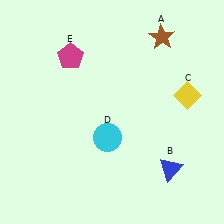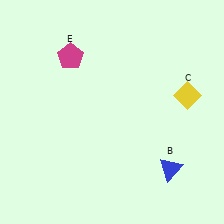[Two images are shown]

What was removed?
The brown star (A), the cyan circle (D) were removed in Image 2.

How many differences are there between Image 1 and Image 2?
There are 2 differences between the two images.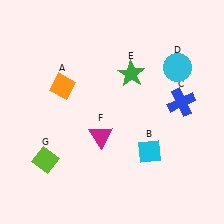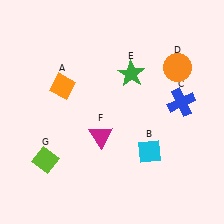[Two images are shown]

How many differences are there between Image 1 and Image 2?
There is 1 difference between the two images.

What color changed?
The circle (D) changed from cyan in Image 1 to orange in Image 2.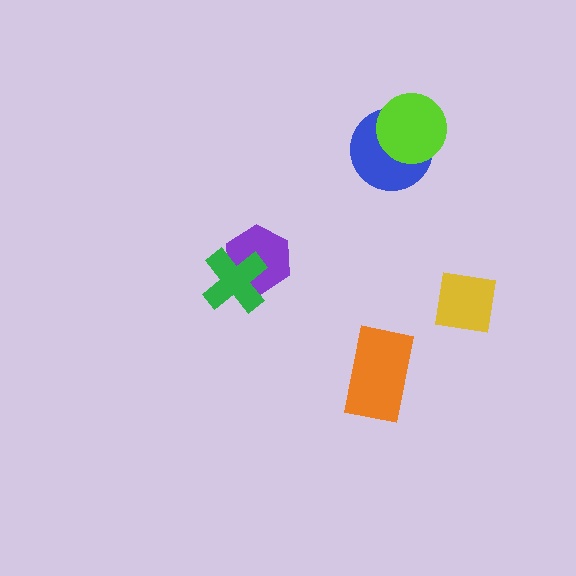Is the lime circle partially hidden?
No, no other shape covers it.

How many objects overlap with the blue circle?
1 object overlaps with the blue circle.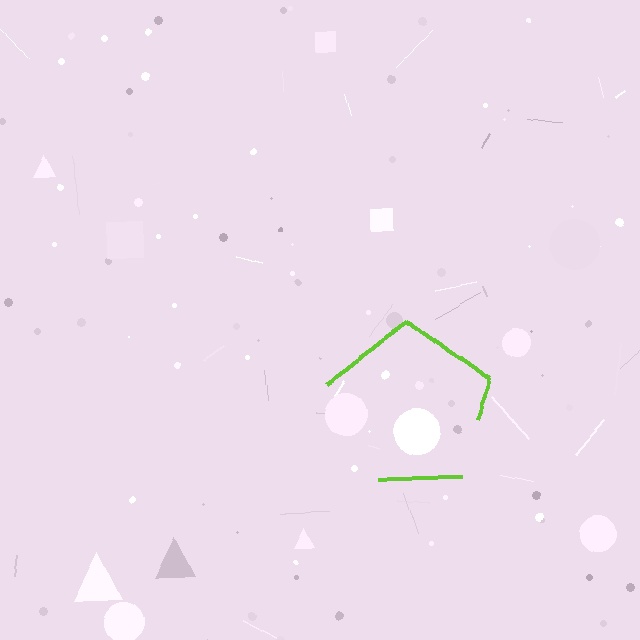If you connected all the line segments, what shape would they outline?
They would outline a pentagon.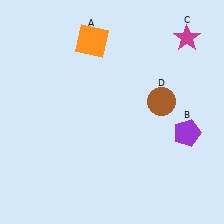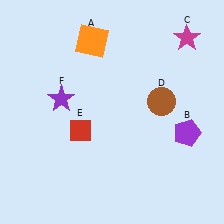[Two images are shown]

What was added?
A red diamond (E), a purple star (F) were added in Image 2.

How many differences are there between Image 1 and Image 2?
There are 2 differences between the two images.